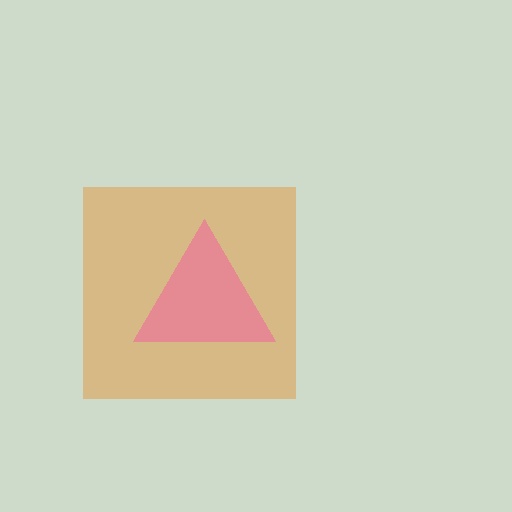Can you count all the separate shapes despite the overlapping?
Yes, there are 2 separate shapes.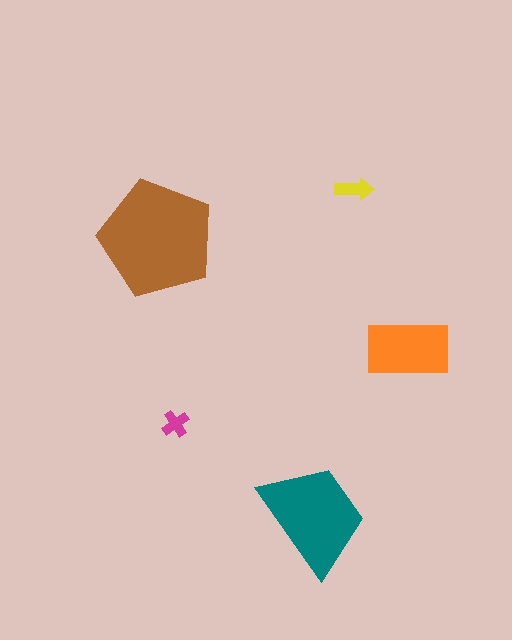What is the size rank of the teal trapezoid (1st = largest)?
2nd.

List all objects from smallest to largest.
The magenta cross, the yellow arrow, the orange rectangle, the teal trapezoid, the brown pentagon.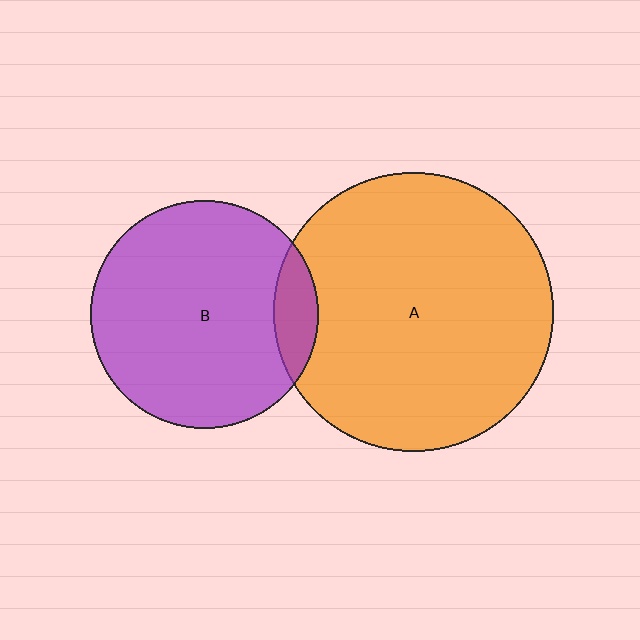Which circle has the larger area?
Circle A (orange).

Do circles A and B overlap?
Yes.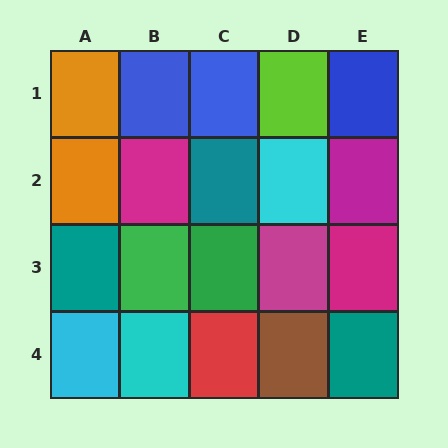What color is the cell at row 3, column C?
Green.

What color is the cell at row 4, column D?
Brown.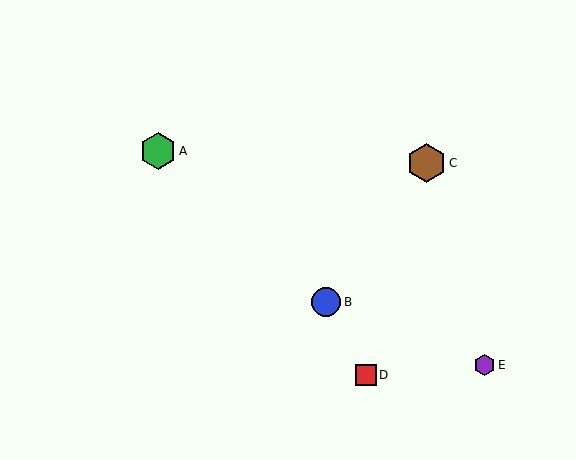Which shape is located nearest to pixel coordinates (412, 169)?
The brown hexagon (labeled C) at (426, 163) is nearest to that location.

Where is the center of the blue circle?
The center of the blue circle is at (326, 302).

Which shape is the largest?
The brown hexagon (labeled C) is the largest.